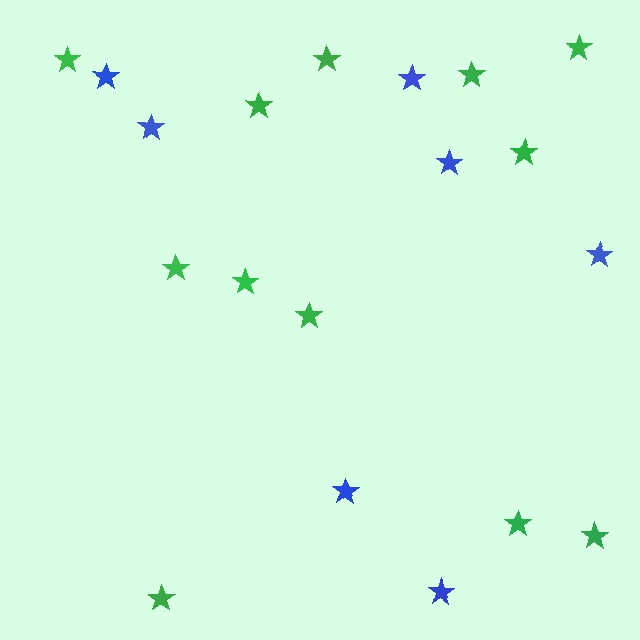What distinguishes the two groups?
There are 2 groups: one group of blue stars (7) and one group of green stars (12).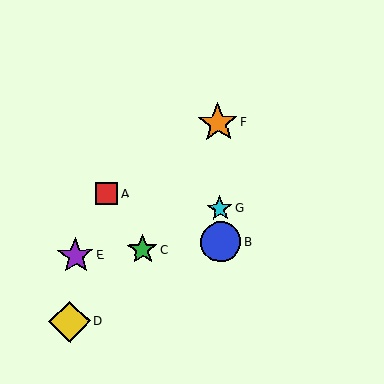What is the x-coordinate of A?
Object A is at x≈107.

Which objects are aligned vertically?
Objects B, F, G are aligned vertically.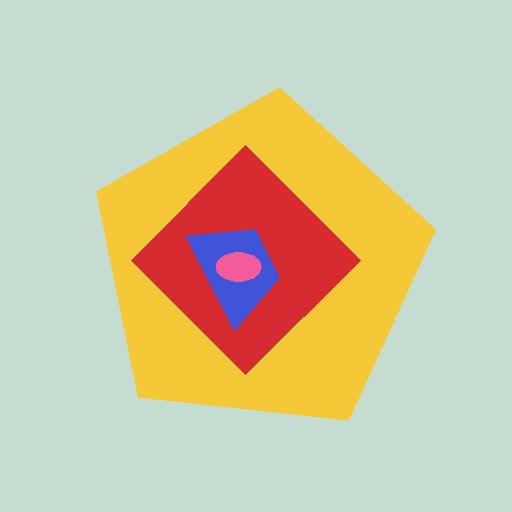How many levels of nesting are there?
4.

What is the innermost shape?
The pink ellipse.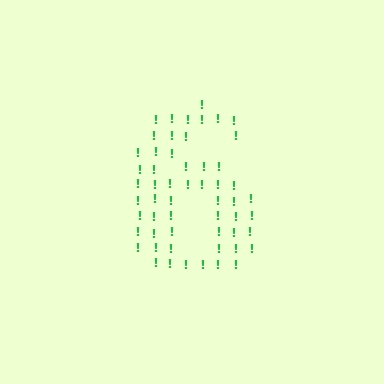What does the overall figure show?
The overall figure shows the digit 6.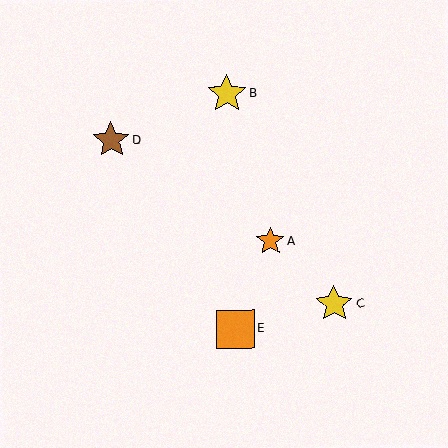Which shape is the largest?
The yellow star (labeled B) is the largest.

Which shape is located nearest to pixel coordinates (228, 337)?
The orange square (labeled E) at (235, 329) is nearest to that location.